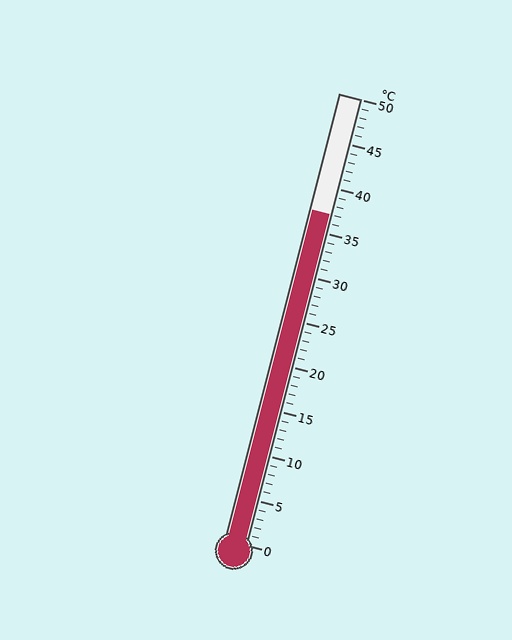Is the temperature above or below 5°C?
The temperature is above 5°C.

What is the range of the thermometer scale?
The thermometer scale ranges from 0°C to 50°C.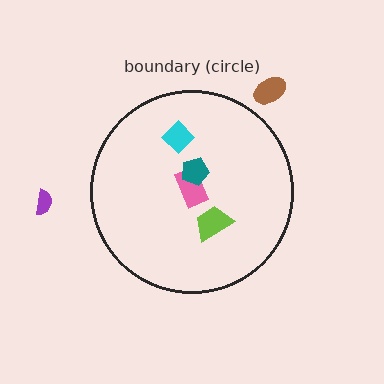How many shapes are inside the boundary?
4 inside, 2 outside.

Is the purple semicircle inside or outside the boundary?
Outside.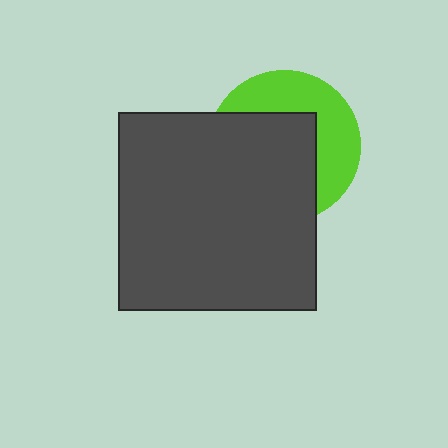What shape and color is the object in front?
The object in front is a dark gray square.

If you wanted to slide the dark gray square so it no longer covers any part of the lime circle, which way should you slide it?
Slide it toward the lower-left — that is the most direct way to separate the two shapes.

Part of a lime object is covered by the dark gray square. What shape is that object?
It is a circle.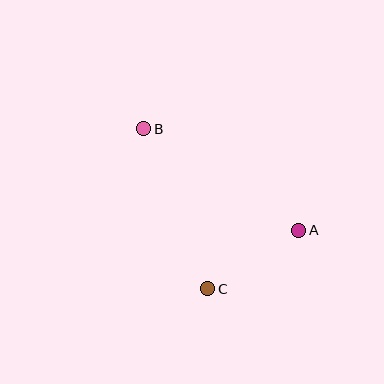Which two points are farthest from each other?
Points A and B are farthest from each other.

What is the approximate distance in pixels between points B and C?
The distance between B and C is approximately 172 pixels.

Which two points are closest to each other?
Points A and C are closest to each other.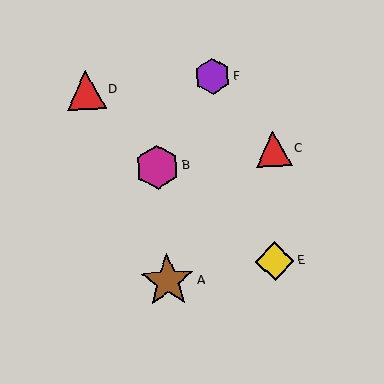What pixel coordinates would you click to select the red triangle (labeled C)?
Click at (274, 149) to select the red triangle C.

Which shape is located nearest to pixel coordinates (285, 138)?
The red triangle (labeled C) at (274, 149) is nearest to that location.